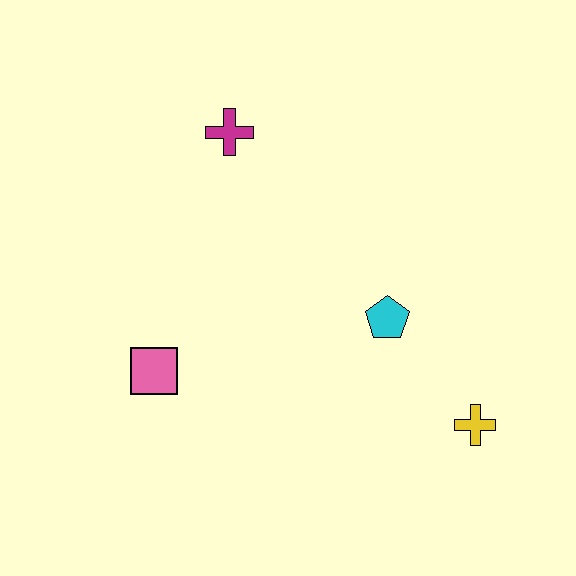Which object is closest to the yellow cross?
The cyan pentagon is closest to the yellow cross.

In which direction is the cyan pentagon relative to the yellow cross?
The cyan pentagon is above the yellow cross.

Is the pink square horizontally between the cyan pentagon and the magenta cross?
No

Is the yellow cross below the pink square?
Yes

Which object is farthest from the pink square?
The yellow cross is farthest from the pink square.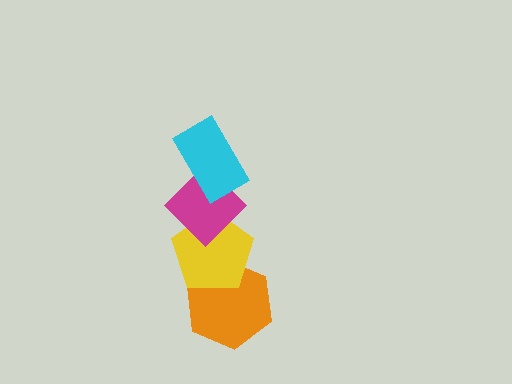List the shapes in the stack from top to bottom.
From top to bottom: the cyan rectangle, the magenta diamond, the yellow pentagon, the orange hexagon.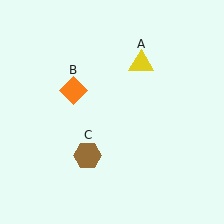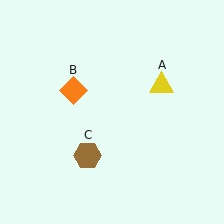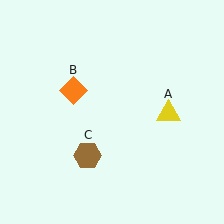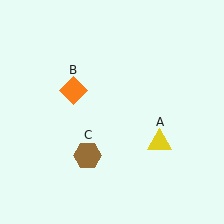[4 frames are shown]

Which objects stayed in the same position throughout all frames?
Orange diamond (object B) and brown hexagon (object C) remained stationary.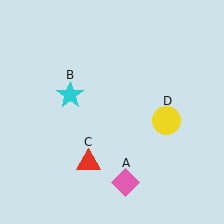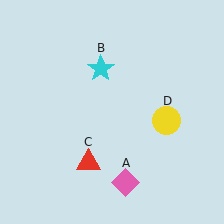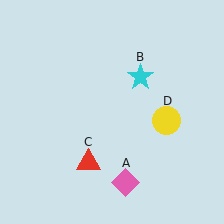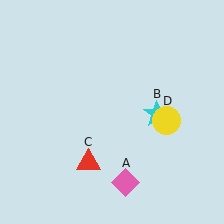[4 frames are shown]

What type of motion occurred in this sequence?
The cyan star (object B) rotated clockwise around the center of the scene.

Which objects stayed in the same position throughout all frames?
Pink diamond (object A) and red triangle (object C) and yellow circle (object D) remained stationary.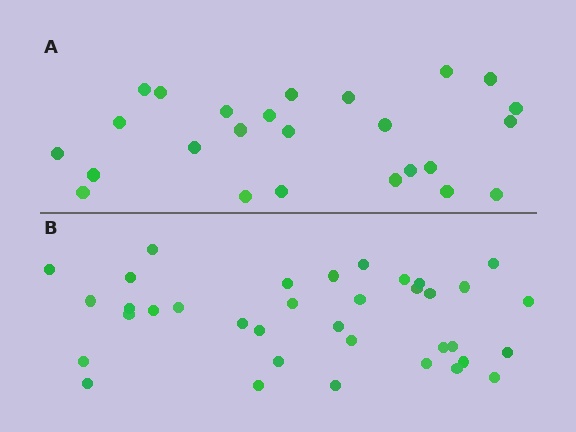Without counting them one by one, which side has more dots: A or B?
Region B (the bottom region) has more dots.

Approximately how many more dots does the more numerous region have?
Region B has roughly 12 or so more dots than region A.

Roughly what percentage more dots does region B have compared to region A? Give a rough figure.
About 45% more.